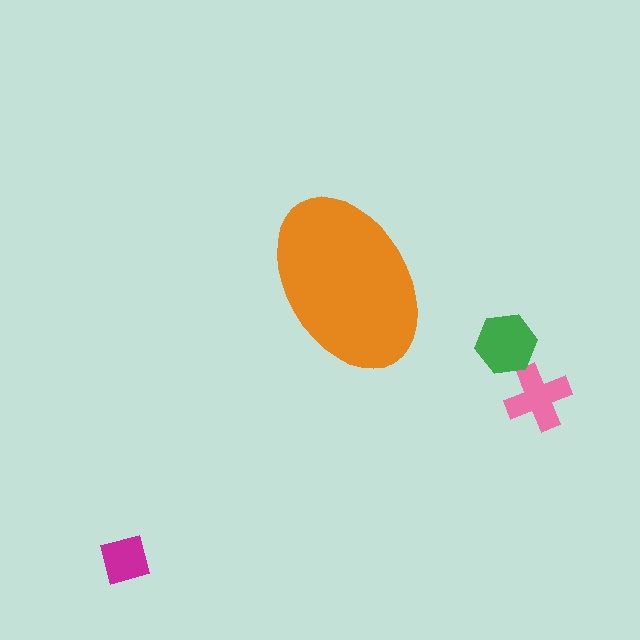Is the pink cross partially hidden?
No, the pink cross is fully visible.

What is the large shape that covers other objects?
An orange ellipse.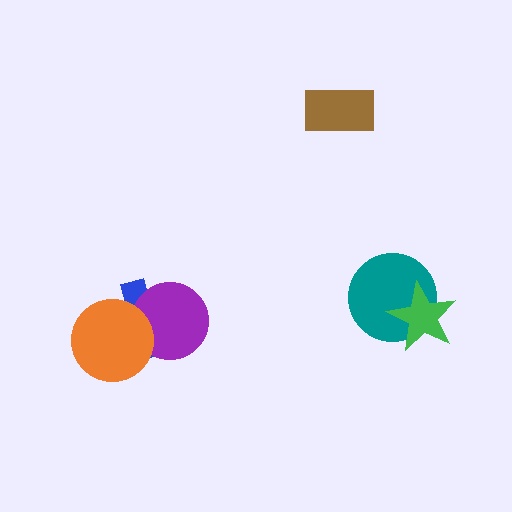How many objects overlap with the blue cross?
2 objects overlap with the blue cross.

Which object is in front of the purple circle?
The orange circle is in front of the purple circle.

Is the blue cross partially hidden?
Yes, it is partially covered by another shape.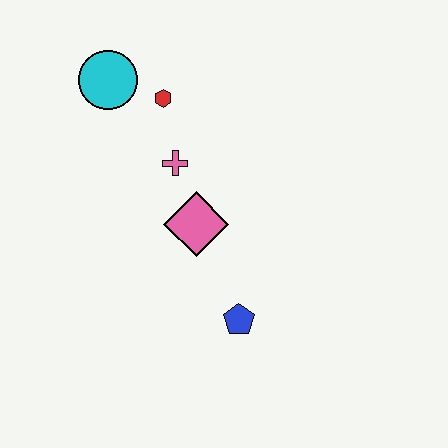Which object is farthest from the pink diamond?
The cyan circle is farthest from the pink diamond.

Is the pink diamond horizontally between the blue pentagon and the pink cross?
Yes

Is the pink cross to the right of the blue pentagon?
No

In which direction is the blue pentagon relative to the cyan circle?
The blue pentagon is below the cyan circle.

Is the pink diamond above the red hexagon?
No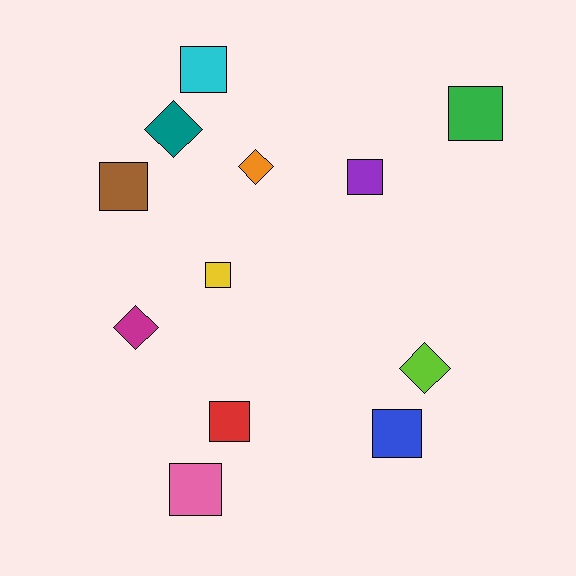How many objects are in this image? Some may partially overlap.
There are 12 objects.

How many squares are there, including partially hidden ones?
There are 8 squares.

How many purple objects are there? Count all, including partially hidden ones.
There is 1 purple object.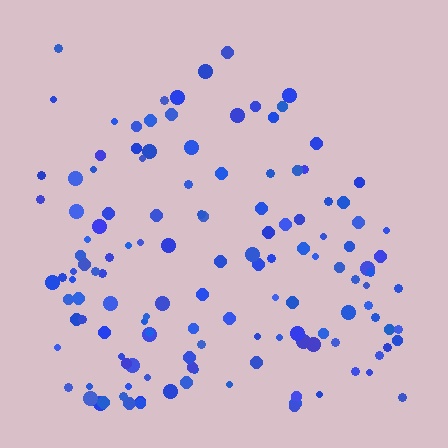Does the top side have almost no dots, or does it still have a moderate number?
Still a moderate number, just noticeably fewer than the bottom.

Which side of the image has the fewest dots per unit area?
The top.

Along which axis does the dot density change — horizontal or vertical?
Vertical.